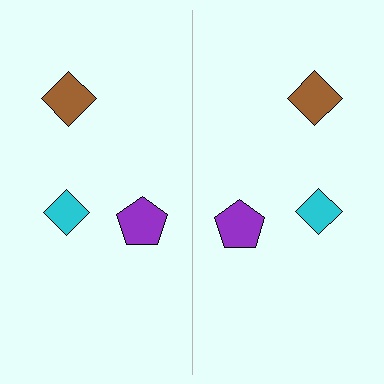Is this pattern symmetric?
Yes, this pattern has bilateral (reflection) symmetry.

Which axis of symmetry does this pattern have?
The pattern has a vertical axis of symmetry running through the center of the image.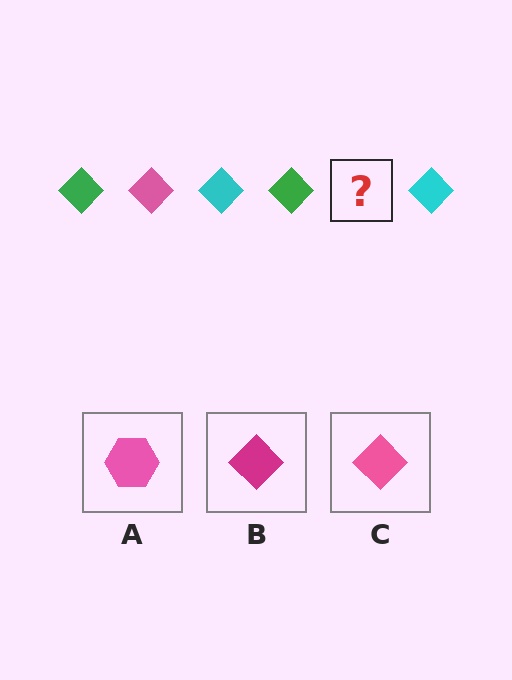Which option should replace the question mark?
Option C.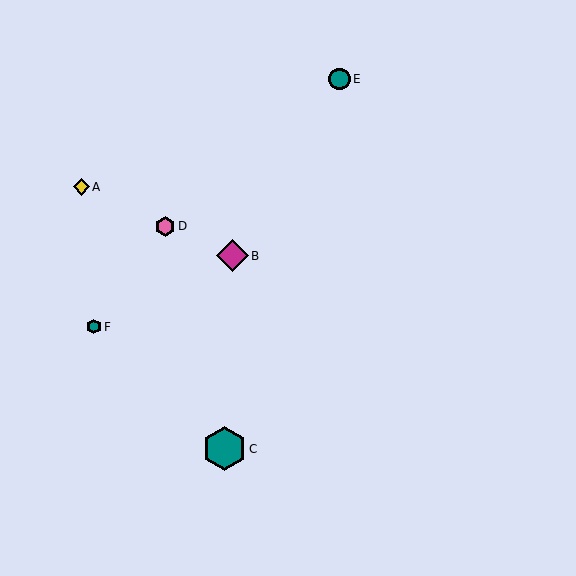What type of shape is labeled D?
Shape D is a pink hexagon.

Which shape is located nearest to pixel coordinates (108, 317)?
The teal hexagon (labeled F) at (94, 327) is nearest to that location.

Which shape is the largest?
The teal hexagon (labeled C) is the largest.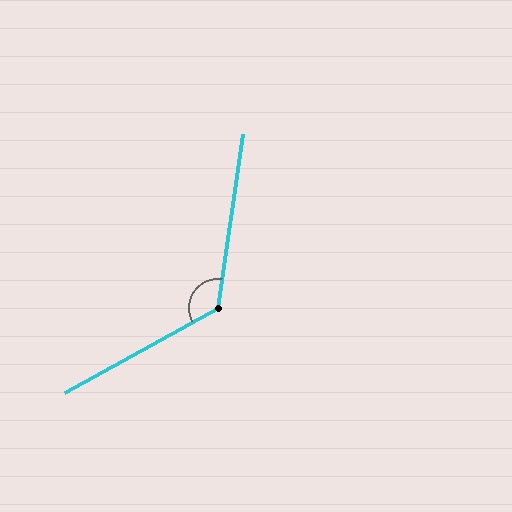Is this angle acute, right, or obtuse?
It is obtuse.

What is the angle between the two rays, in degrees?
Approximately 127 degrees.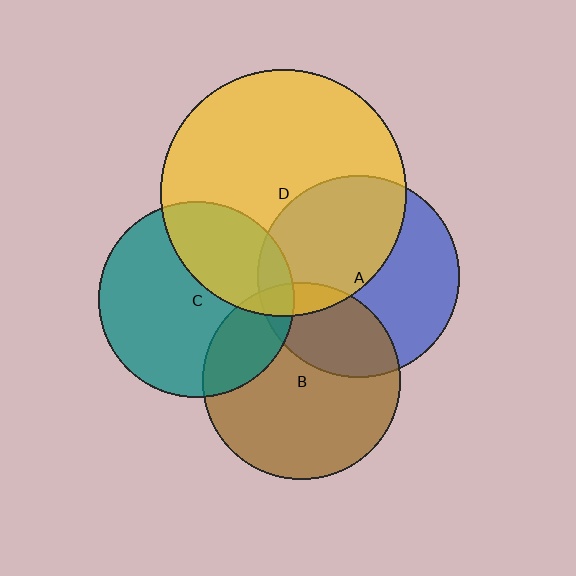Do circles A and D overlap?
Yes.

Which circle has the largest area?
Circle D (yellow).